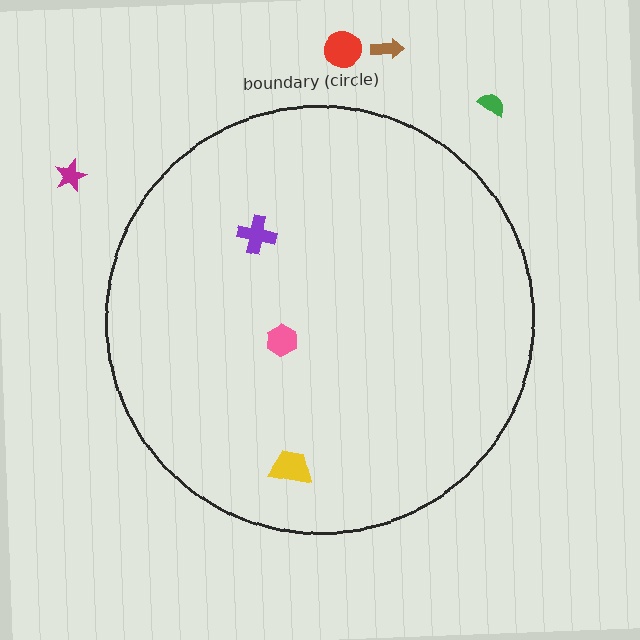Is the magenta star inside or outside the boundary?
Outside.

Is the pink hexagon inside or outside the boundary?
Inside.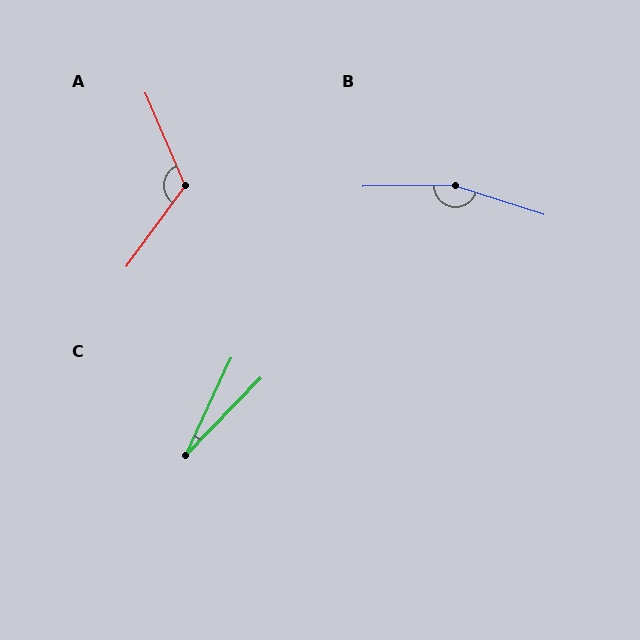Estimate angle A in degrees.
Approximately 121 degrees.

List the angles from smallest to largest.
C (19°), A (121°), B (161°).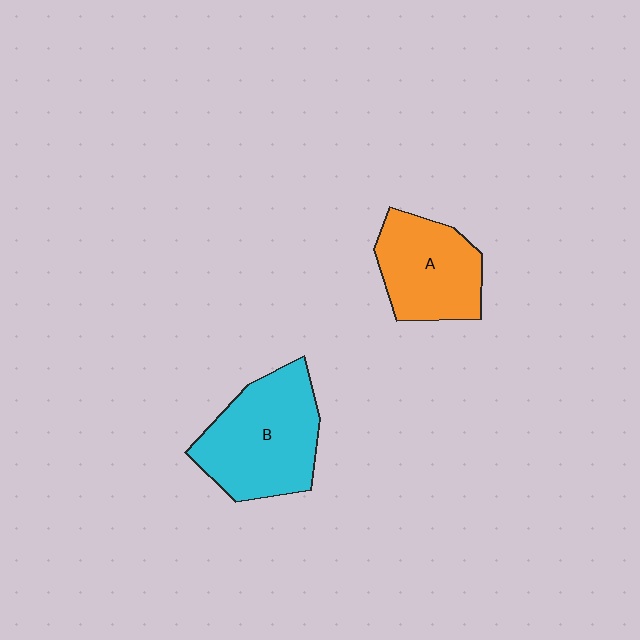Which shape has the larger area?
Shape B (cyan).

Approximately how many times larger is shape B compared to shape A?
Approximately 1.3 times.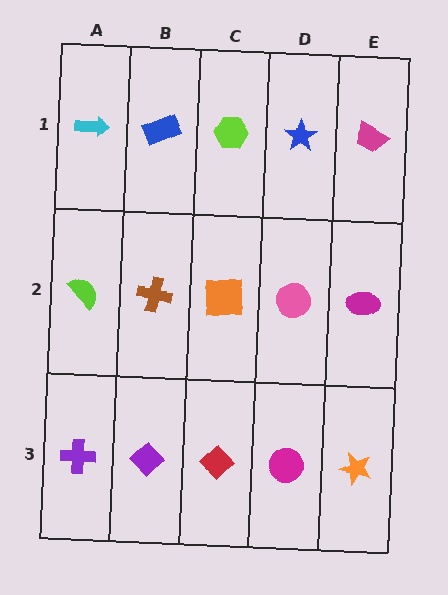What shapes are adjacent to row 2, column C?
A lime hexagon (row 1, column C), a red diamond (row 3, column C), a brown cross (row 2, column B), a pink circle (row 2, column D).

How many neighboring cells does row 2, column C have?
4.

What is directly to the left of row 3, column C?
A purple diamond.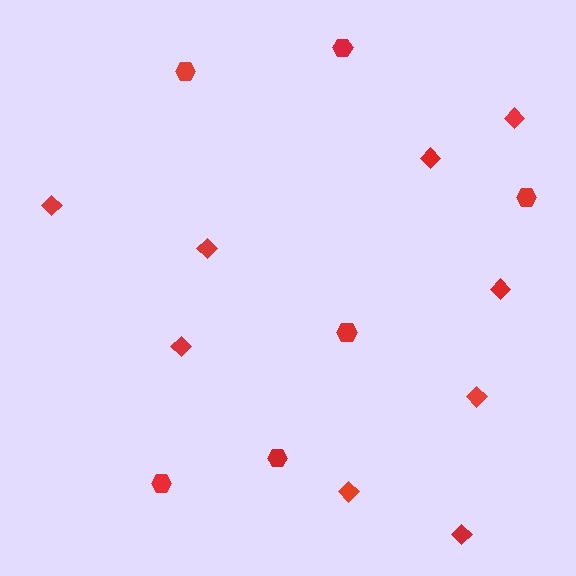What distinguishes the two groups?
There are 2 groups: one group of diamonds (9) and one group of hexagons (6).